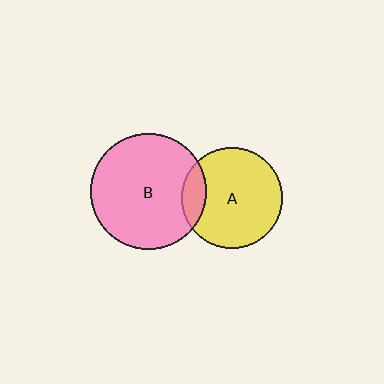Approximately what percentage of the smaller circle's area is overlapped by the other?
Approximately 15%.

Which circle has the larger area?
Circle B (pink).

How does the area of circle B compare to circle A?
Approximately 1.3 times.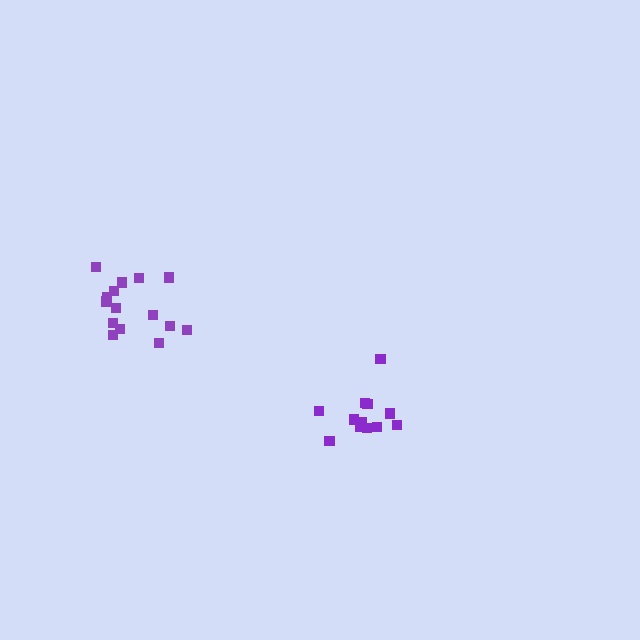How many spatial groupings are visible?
There are 2 spatial groupings.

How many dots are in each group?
Group 1: 15 dots, Group 2: 12 dots (27 total).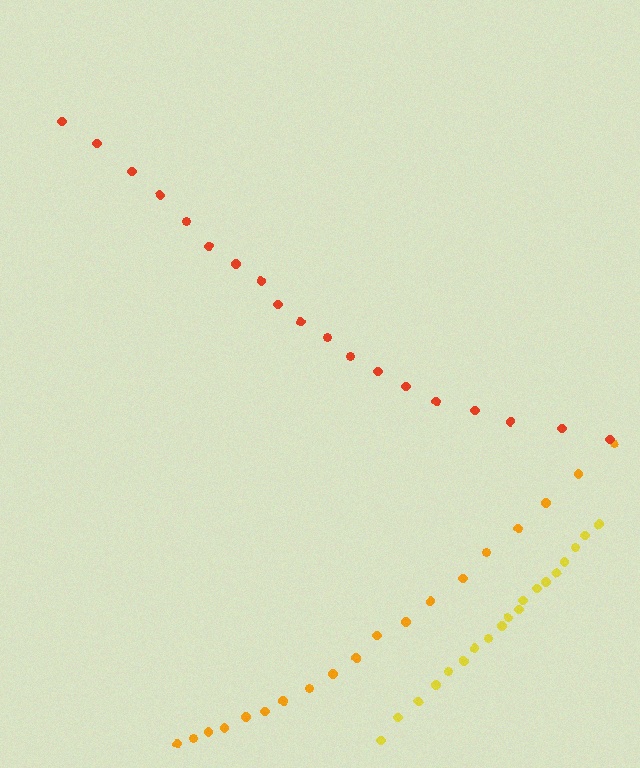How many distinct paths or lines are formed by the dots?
There are 3 distinct paths.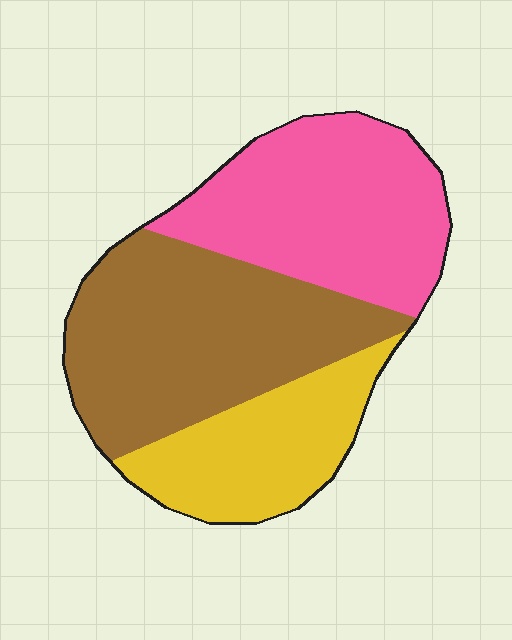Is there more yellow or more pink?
Pink.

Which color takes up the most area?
Brown, at roughly 40%.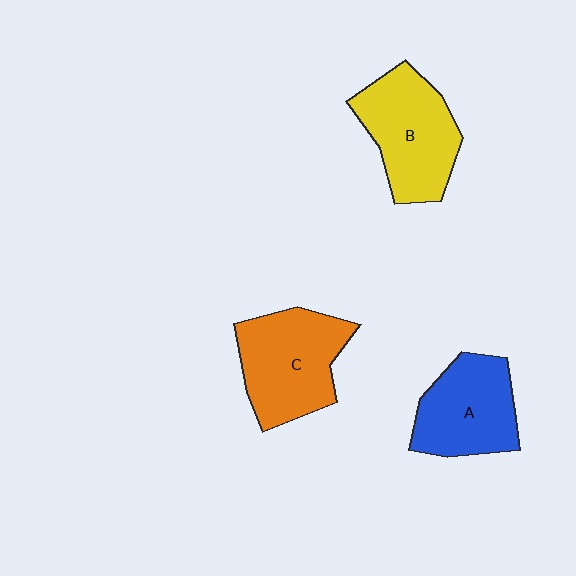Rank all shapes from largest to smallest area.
From largest to smallest: C (orange), B (yellow), A (blue).